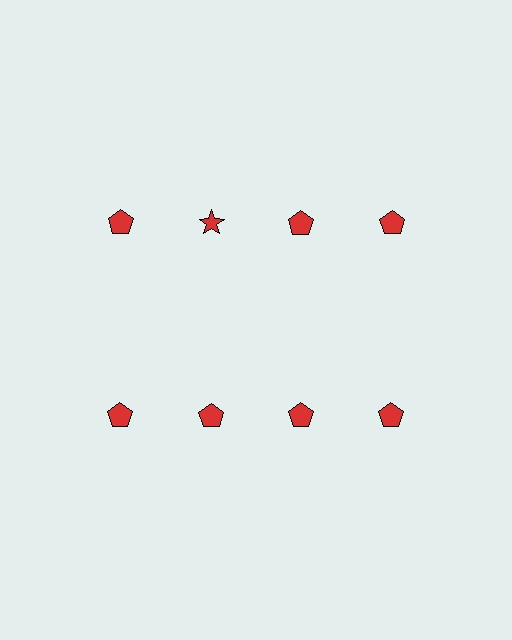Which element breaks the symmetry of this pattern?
The red star in the top row, second from left column breaks the symmetry. All other shapes are red pentagons.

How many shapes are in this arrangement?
There are 8 shapes arranged in a grid pattern.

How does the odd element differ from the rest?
It has a different shape: star instead of pentagon.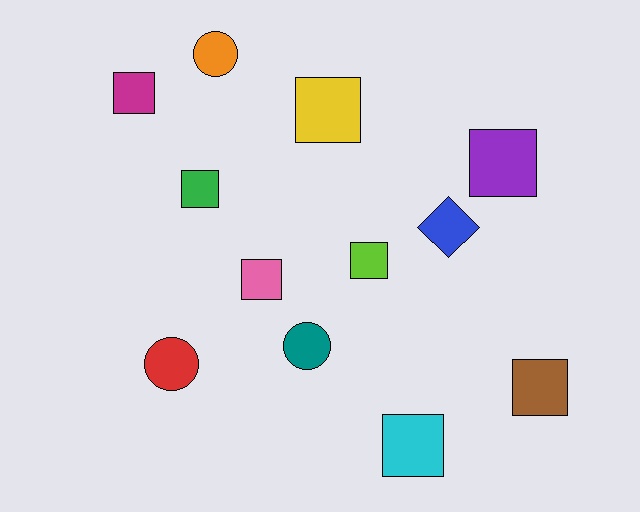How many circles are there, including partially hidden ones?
There are 3 circles.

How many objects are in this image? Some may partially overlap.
There are 12 objects.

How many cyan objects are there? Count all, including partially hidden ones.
There is 1 cyan object.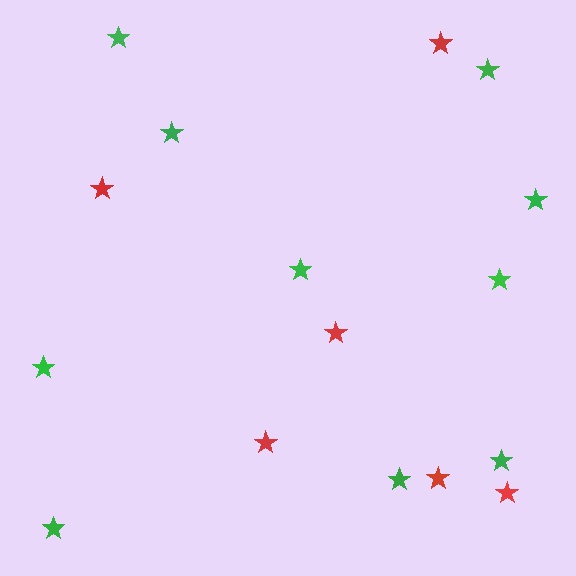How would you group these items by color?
There are 2 groups: one group of red stars (6) and one group of green stars (10).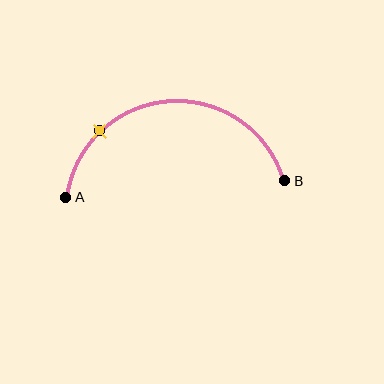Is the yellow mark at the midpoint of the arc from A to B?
No. The yellow mark lies on the arc but is closer to endpoint A. The arc midpoint would be at the point on the curve equidistant along the arc from both A and B.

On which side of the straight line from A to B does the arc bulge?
The arc bulges above the straight line connecting A and B.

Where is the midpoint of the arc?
The arc midpoint is the point on the curve farthest from the straight line joining A and B. It sits above that line.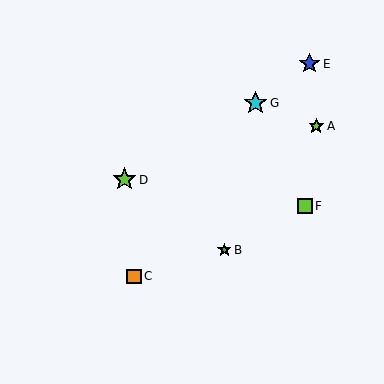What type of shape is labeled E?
Shape E is a blue star.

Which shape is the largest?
The cyan star (labeled G) is the largest.